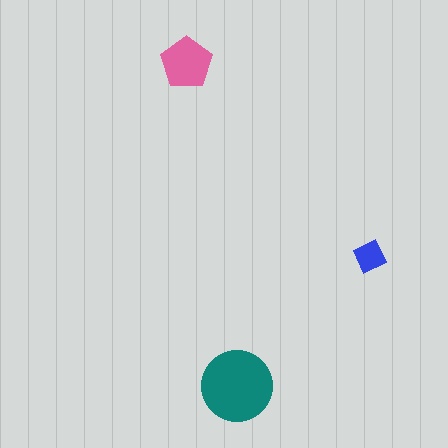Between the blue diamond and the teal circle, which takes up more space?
The teal circle.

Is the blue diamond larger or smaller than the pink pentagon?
Smaller.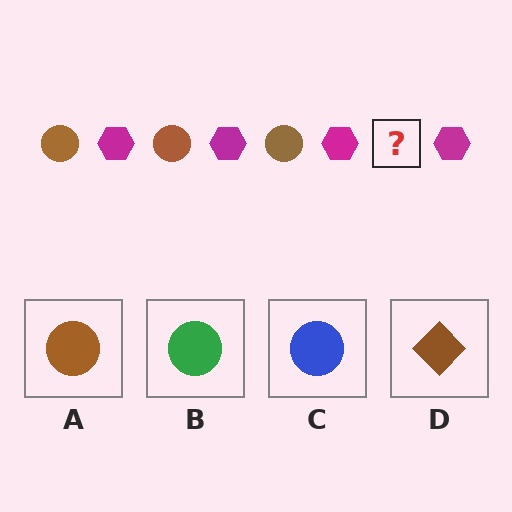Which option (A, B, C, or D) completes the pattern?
A.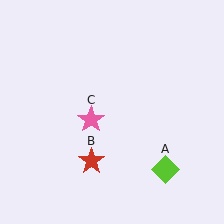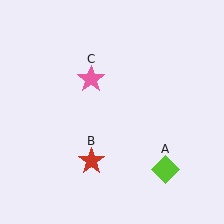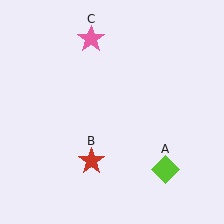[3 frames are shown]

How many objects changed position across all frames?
1 object changed position: pink star (object C).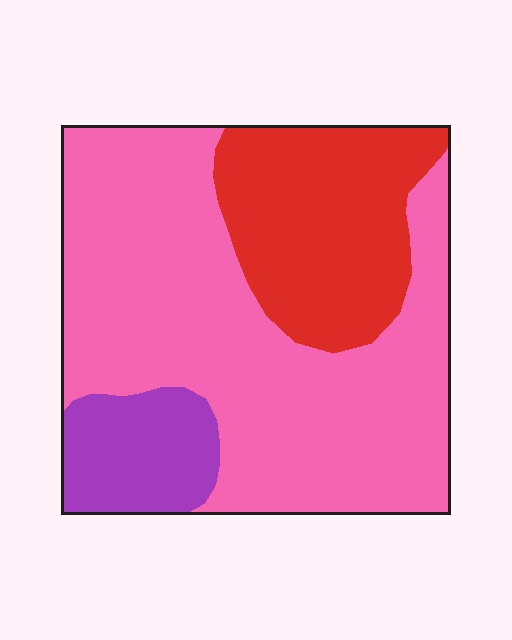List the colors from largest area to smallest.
From largest to smallest: pink, red, purple.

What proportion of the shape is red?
Red takes up about one quarter (1/4) of the shape.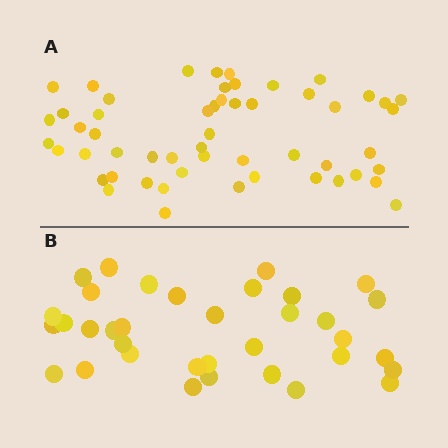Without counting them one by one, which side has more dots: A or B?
Region A (the top region) has more dots.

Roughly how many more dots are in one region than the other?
Region A has approximately 20 more dots than region B.